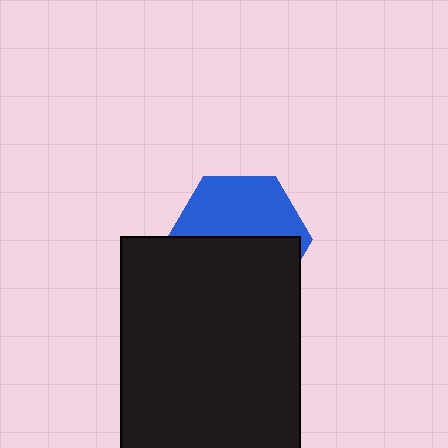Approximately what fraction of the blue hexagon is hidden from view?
Roughly 53% of the blue hexagon is hidden behind the black rectangle.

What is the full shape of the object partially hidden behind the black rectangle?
The partially hidden object is a blue hexagon.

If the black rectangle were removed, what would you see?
You would see the complete blue hexagon.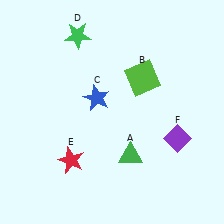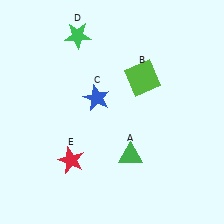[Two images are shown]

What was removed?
The purple diamond (F) was removed in Image 2.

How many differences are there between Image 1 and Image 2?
There is 1 difference between the two images.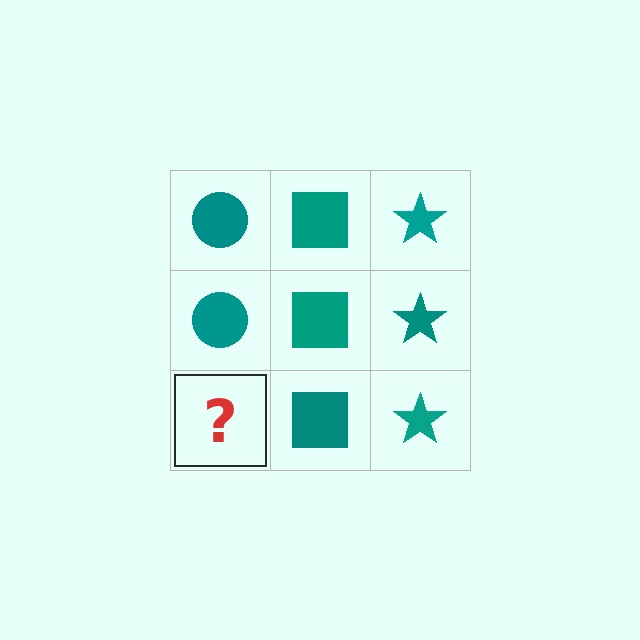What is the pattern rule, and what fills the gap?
The rule is that each column has a consistent shape. The gap should be filled with a teal circle.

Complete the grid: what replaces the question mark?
The question mark should be replaced with a teal circle.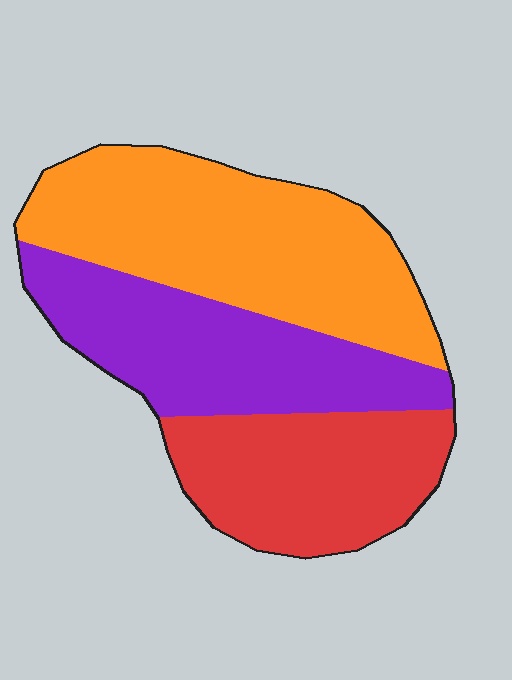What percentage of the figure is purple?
Purple takes up about one third (1/3) of the figure.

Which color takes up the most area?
Orange, at roughly 40%.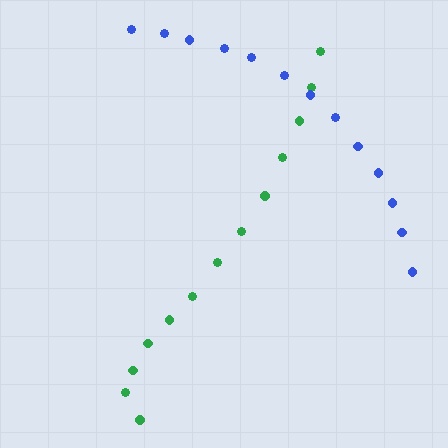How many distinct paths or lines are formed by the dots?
There are 2 distinct paths.